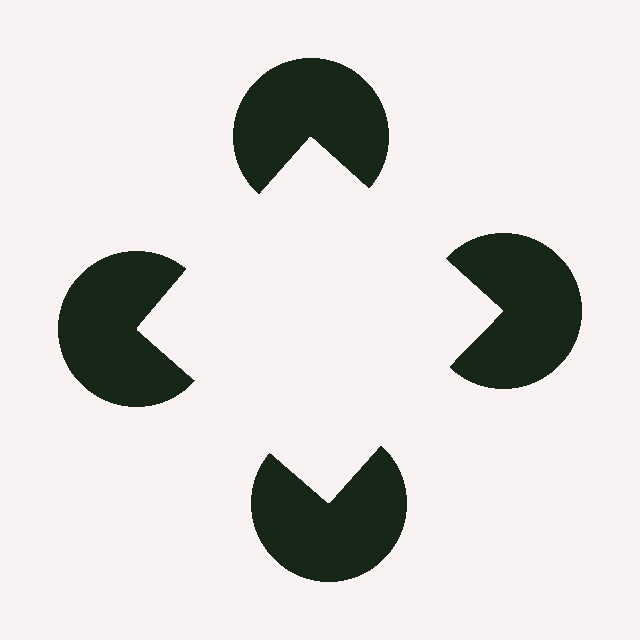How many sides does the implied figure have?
4 sides.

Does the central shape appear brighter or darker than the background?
It typically appears slightly brighter than the background, even though no actual brightness change is drawn.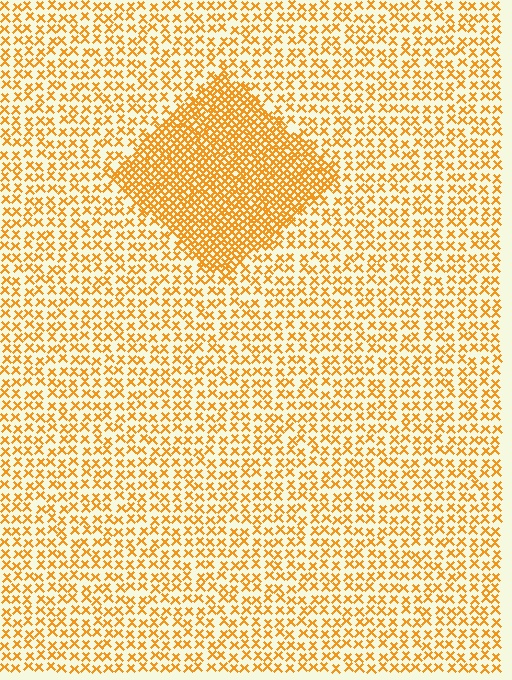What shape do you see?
I see a diamond.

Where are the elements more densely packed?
The elements are more densely packed inside the diamond boundary.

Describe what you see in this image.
The image contains small orange elements arranged at two different densities. A diamond-shaped region is visible where the elements are more densely packed than the surrounding area.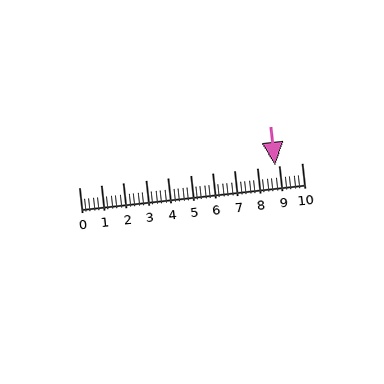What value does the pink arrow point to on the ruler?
The pink arrow points to approximately 8.8.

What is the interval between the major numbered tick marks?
The major tick marks are spaced 1 units apart.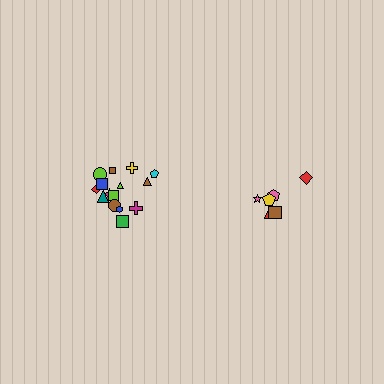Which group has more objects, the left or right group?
The left group.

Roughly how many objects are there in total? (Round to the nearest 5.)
Roughly 20 objects in total.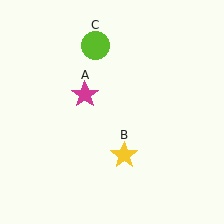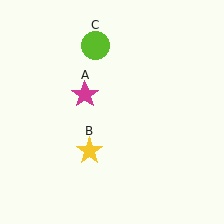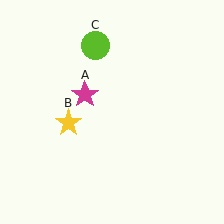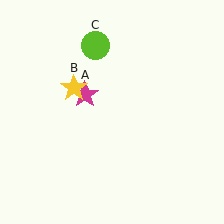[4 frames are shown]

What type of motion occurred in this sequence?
The yellow star (object B) rotated clockwise around the center of the scene.